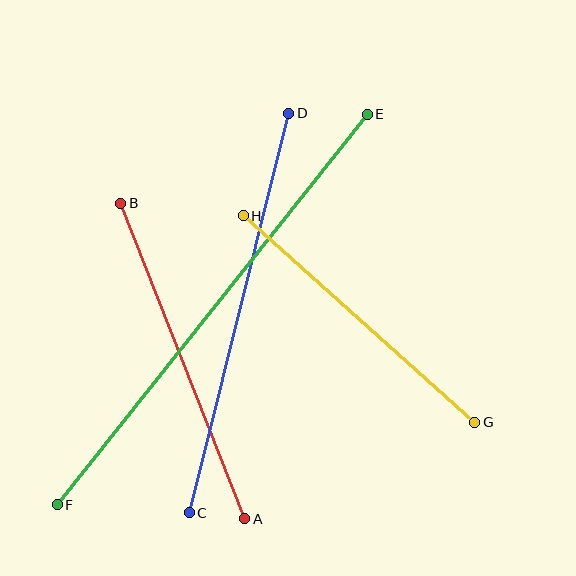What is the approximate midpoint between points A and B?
The midpoint is at approximately (183, 361) pixels.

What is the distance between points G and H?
The distance is approximately 310 pixels.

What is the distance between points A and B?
The distance is approximately 339 pixels.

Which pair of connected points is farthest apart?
Points E and F are farthest apart.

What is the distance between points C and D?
The distance is approximately 412 pixels.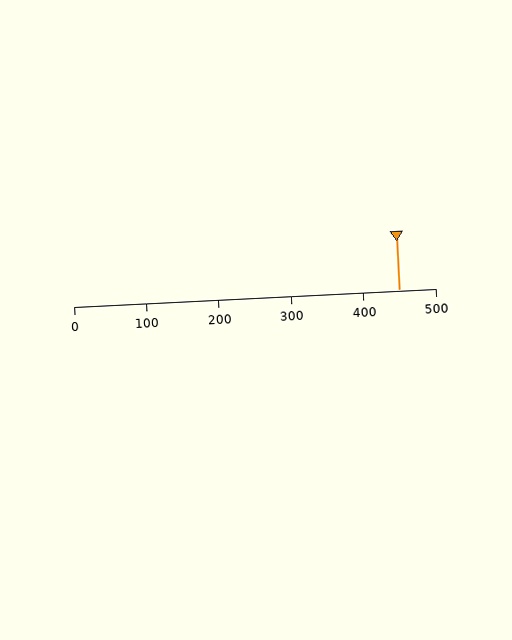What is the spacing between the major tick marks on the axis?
The major ticks are spaced 100 apart.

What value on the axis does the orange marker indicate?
The marker indicates approximately 450.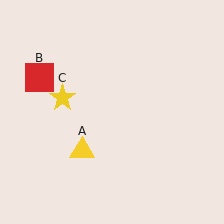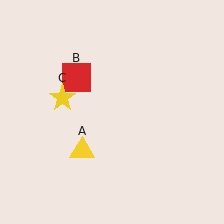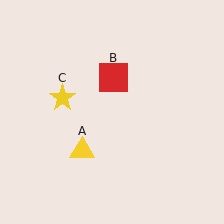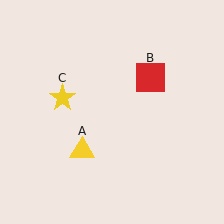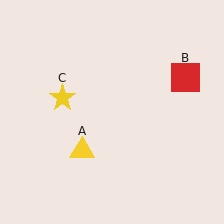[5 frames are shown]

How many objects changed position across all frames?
1 object changed position: red square (object B).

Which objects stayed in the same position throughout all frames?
Yellow triangle (object A) and yellow star (object C) remained stationary.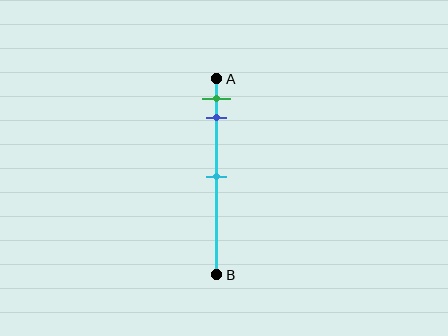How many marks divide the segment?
There are 3 marks dividing the segment.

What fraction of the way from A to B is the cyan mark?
The cyan mark is approximately 50% (0.5) of the way from A to B.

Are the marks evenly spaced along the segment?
No, the marks are not evenly spaced.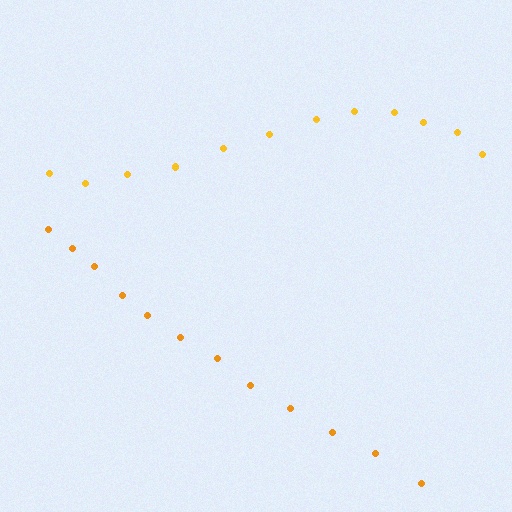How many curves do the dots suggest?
There are 2 distinct paths.